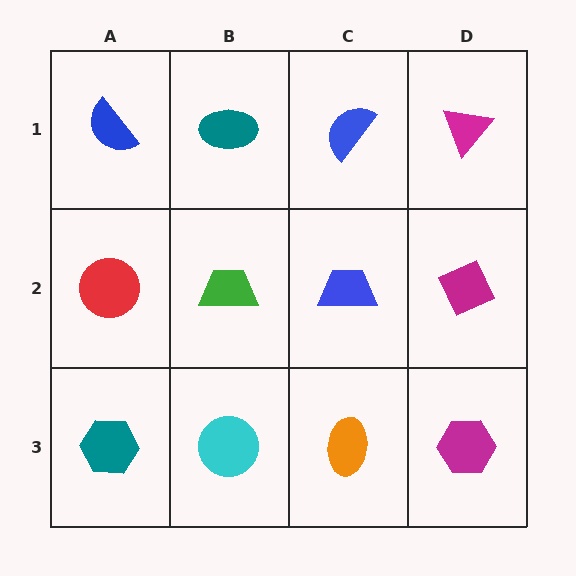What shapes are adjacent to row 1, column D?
A magenta diamond (row 2, column D), a blue semicircle (row 1, column C).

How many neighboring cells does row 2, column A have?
3.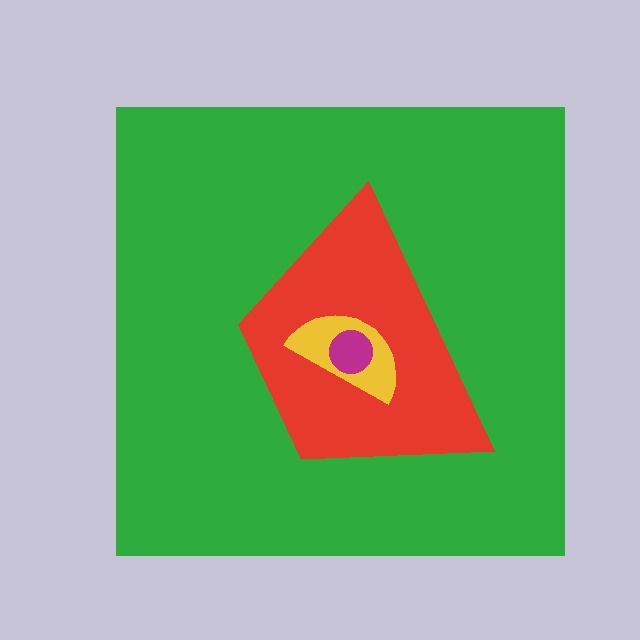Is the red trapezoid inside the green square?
Yes.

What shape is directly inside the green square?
The red trapezoid.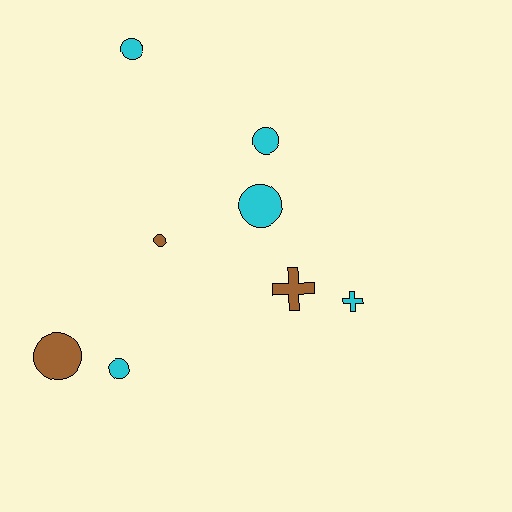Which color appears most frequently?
Cyan, with 5 objects.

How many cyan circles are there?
There are 4 cyan circles.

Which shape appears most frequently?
Circle, with 6 objects.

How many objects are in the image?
There are 8 objects.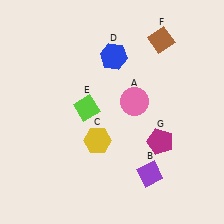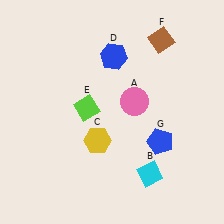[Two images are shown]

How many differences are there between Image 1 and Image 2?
There are 2 differences between the two images.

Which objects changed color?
B changed from purple to cyan. G changed from magenta to blue.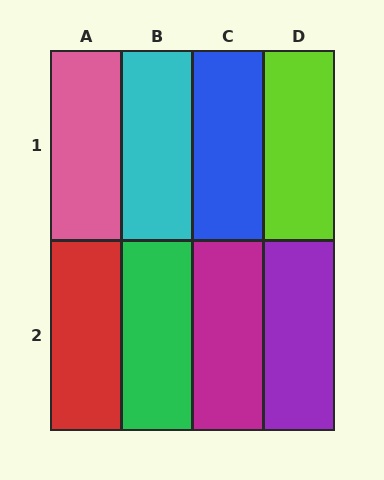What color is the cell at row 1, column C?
Blue.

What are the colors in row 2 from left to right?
Red, green, magenta, purple.